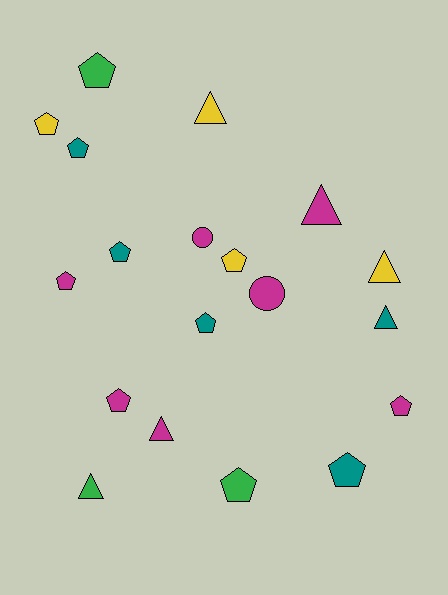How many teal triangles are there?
There is 1 teal triangle.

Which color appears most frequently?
Magenta, with 7 objects.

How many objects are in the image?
There are 19 objects.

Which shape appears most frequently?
Pentagon, with 11 objects.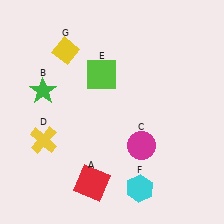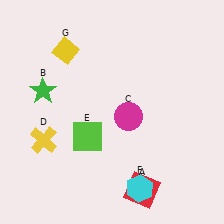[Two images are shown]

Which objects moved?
The objects that moved are: the red square (A), the magenta circle (C), the lime square (E).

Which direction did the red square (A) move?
The red square (A) moved right.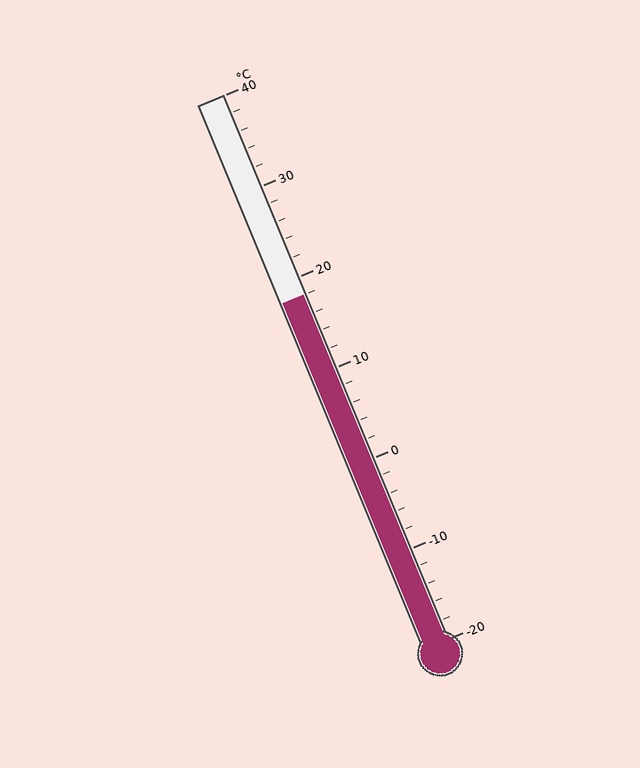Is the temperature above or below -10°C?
The temperature is above -10°C.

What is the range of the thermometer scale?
The thermometer scale ranges from -20°C to 40°C.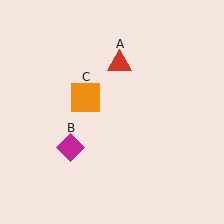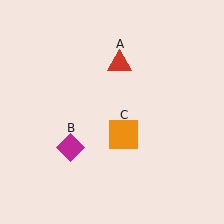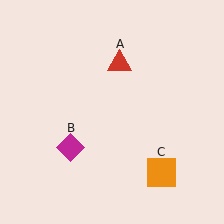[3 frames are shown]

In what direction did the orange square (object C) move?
The orange square (object C) moved down and to the right.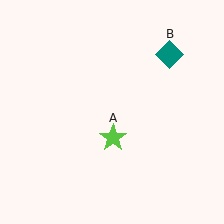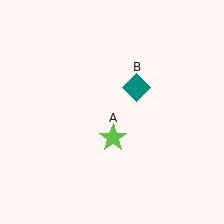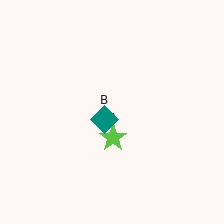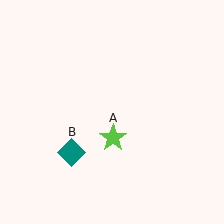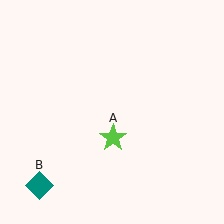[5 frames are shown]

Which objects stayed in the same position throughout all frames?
Lime star (object A) remained stationary.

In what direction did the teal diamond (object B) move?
The teal diamond (object B) moved down and to the left.